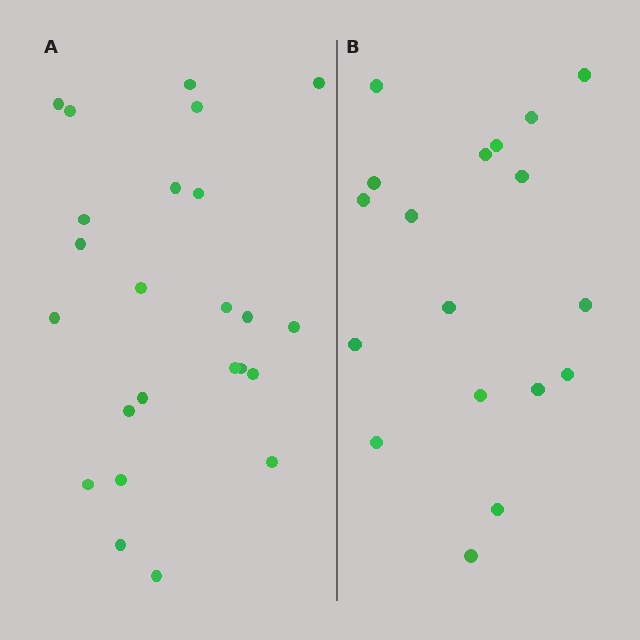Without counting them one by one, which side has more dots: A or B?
Region A (the left region) has more dots.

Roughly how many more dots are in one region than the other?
Region A has about 6 more dots than region B.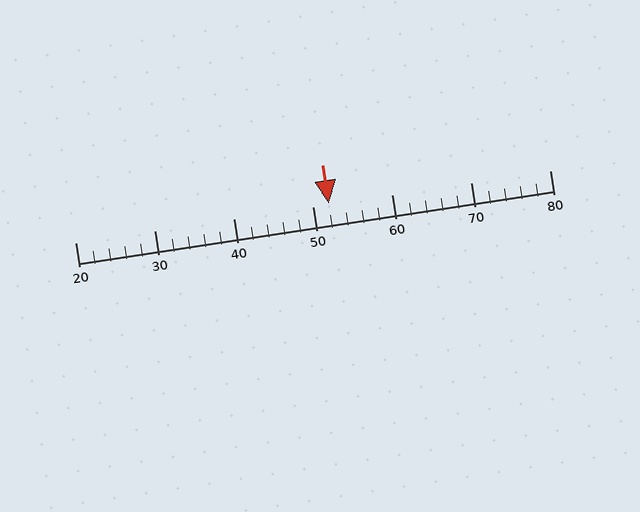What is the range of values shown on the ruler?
The ruler shows values from 20 to 80.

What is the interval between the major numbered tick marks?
The major tick marks are spaced 10 units apart.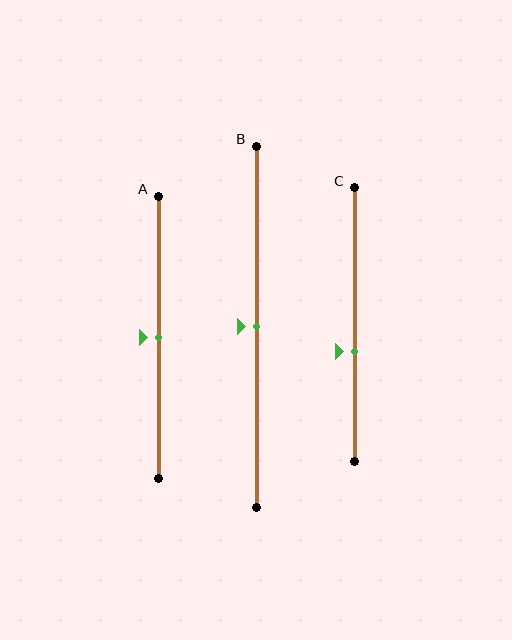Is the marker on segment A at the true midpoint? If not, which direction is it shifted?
Yes, the marker on segment A is at the true midpoint.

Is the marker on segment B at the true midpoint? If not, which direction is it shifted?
Yes, the marker on segment B is at the true midpoint.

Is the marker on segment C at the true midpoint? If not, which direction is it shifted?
No, the marker on segment C is shifted downward by about 10% of the segment length.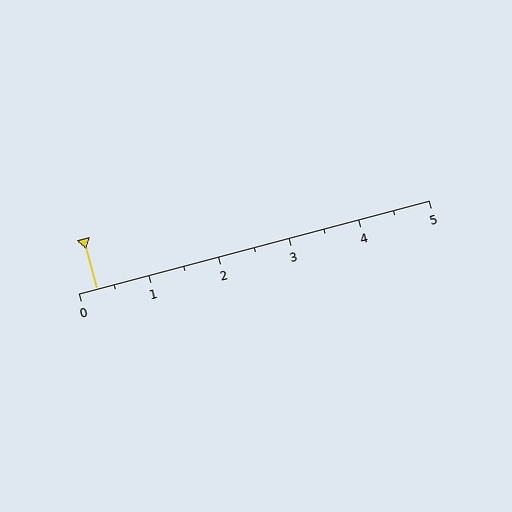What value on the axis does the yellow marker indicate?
The marker indicates approximately 0.2.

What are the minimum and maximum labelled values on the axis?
The axis runs from 0 to 5.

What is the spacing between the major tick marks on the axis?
The major ticks are spaced 1 apart.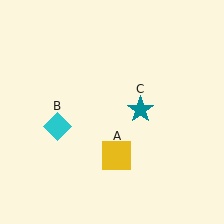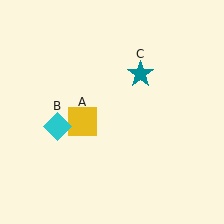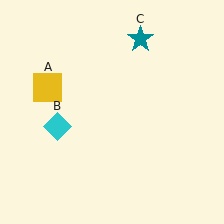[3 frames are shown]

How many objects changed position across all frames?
2 objects changed position: yellow square (object A), teal star (object C).